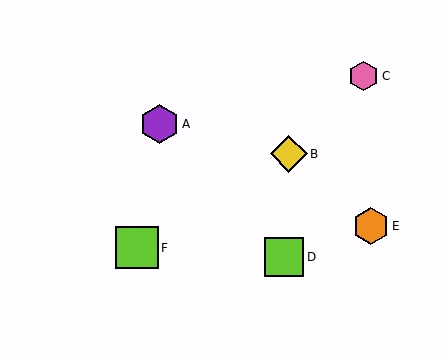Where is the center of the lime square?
The center of the lime square is at (284, 257).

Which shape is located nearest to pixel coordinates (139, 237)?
The lime square (labeled F) at (137, 248) is nearest to that location.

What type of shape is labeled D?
Shape D is a lime square.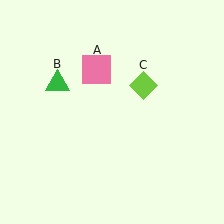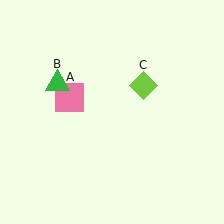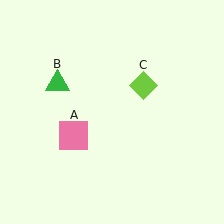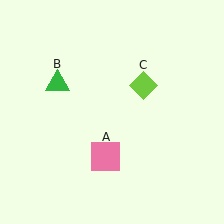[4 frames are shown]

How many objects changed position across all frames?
1 object changed position: pink square (object A).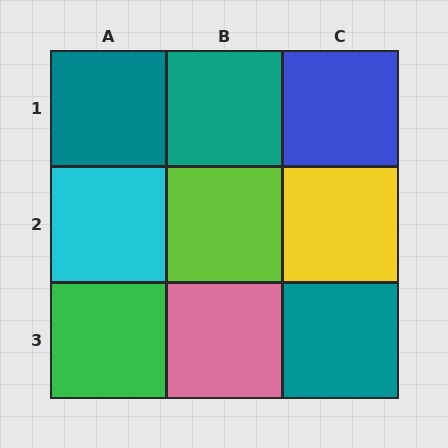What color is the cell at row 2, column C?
Yellow.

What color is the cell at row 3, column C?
Teal.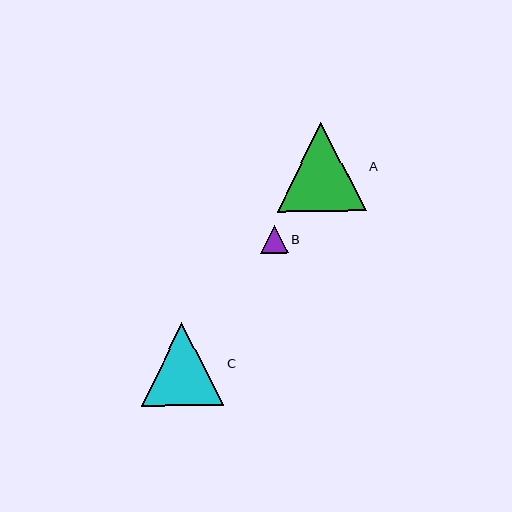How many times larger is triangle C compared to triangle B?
Triangle C is approximately 3.0 times the size of triangle B.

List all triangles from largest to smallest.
From largest to smallest: A, C, B.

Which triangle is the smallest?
Triangle B is the smallest with a size of approximately 28 pixels.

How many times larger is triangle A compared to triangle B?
Triangle A is approximately 3.2 times the size of triangle B.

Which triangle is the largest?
Triangle A is the largest with a size of approximately 89 pixels.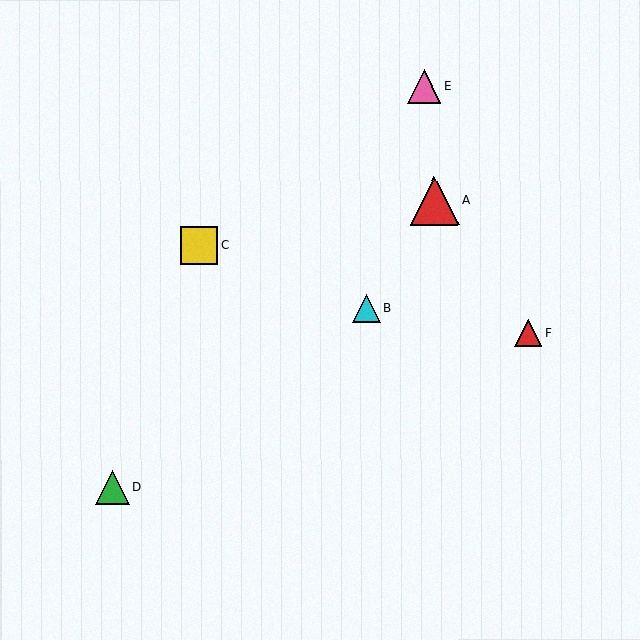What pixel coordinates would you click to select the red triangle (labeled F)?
Click at (528, 333) to select the red triangle F.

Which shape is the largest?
The red triangle (labeled A) is the largest.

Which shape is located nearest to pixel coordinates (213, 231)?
The yellow square (labeled C) at (199, 246) is nearest to that location.